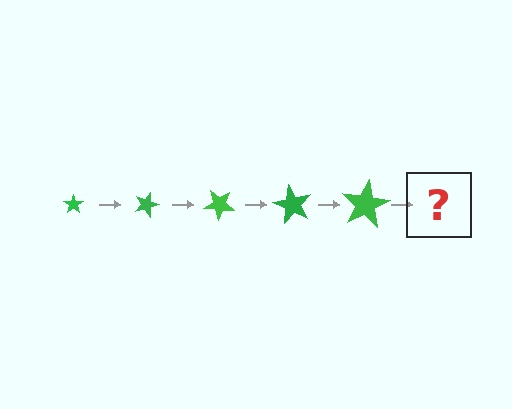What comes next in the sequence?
The next element should be a star, larger than the previous one and rotated 100 degrees from the start.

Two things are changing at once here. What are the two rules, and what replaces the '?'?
The two rules are that the star grows larger each step and it rotates 20 degrees each step. The '?' should be a star, larger than the previous one and rotated 100 degrees from the start.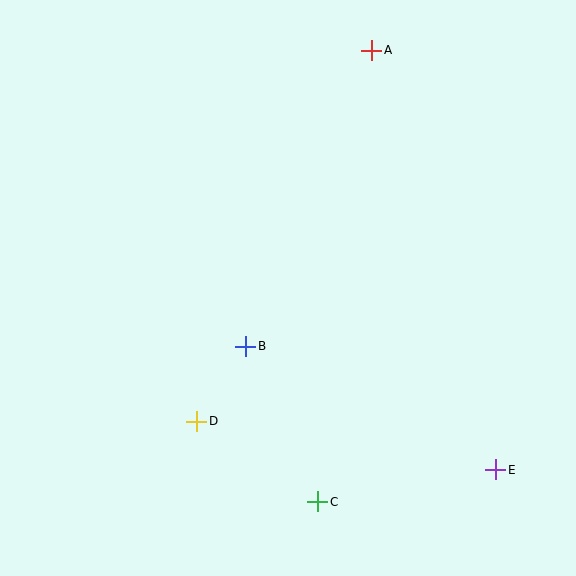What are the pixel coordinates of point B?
Point B is at (246, 346).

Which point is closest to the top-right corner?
Point A is closest to the top-right corner.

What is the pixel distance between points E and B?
The distance between E and B is 279 pixels.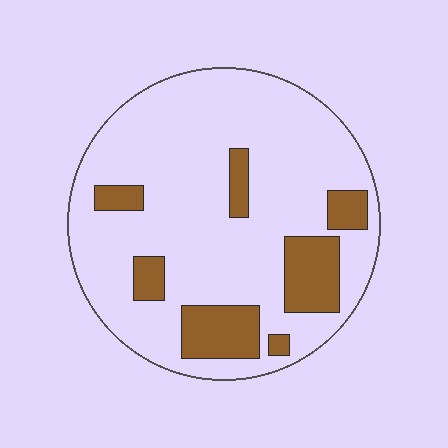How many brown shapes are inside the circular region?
7.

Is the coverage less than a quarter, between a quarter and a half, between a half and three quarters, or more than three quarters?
Less than a quarter.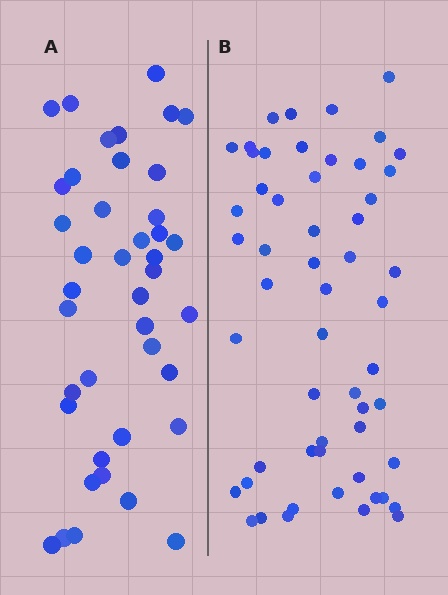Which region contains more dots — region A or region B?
Region B (the right region) has more dots.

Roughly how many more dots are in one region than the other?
Region B has approximately 15 more dots than region A.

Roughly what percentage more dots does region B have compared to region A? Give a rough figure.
About 35% more.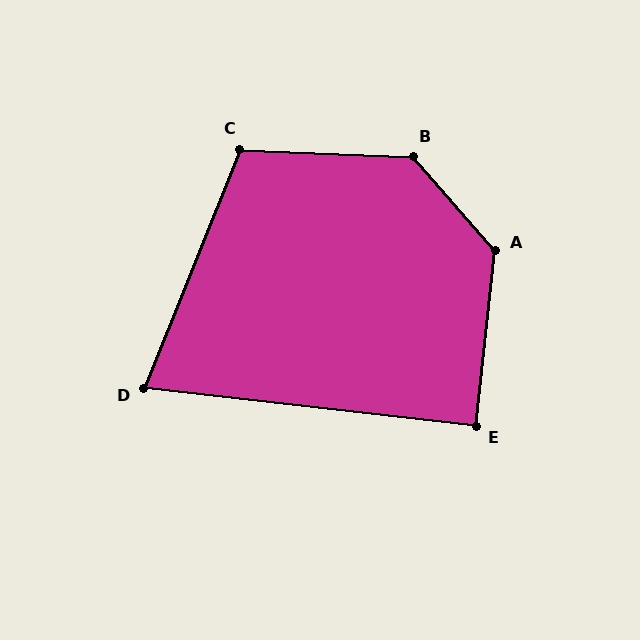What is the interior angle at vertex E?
Approximately 90 degrees (approximately right).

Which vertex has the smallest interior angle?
D, at approximately 75 degrees.